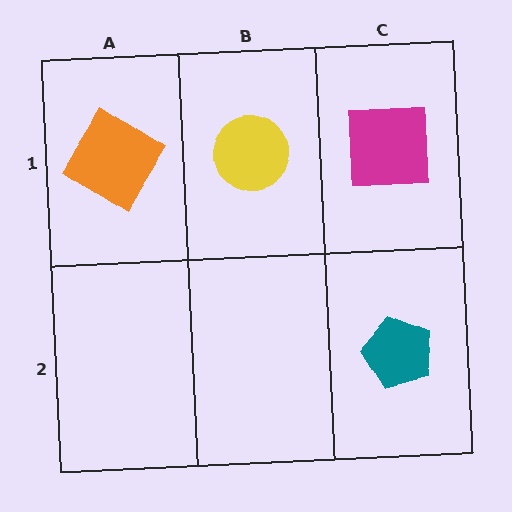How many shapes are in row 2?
1 shape.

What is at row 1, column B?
A yellow circle.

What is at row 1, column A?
An orange diamond.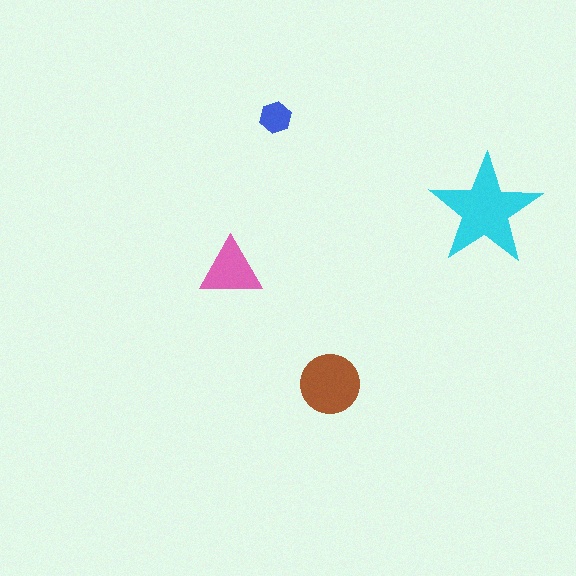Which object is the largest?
The cyan star.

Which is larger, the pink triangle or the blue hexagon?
The pink triangle.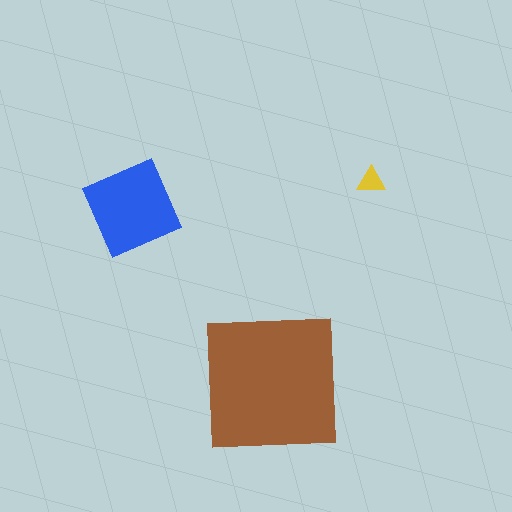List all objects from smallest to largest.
The yellow triangle, the blue diamond, the brown square.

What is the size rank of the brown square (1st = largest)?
1st.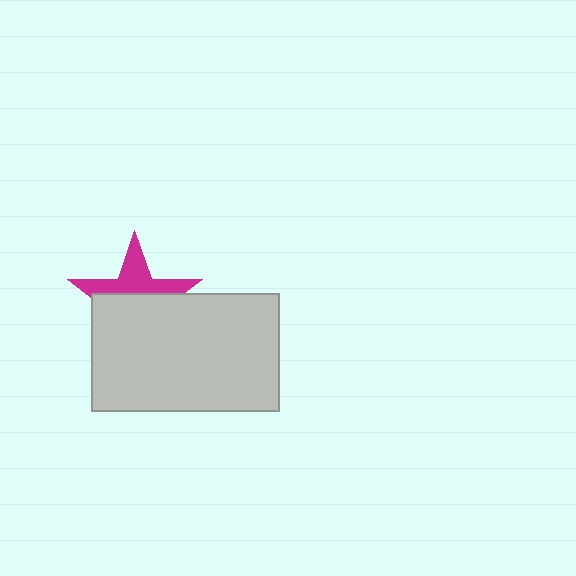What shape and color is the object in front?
The object in front is a light gray rectangle.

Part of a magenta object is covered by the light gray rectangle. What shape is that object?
It is a star.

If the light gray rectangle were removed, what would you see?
You would see the complete magenta star.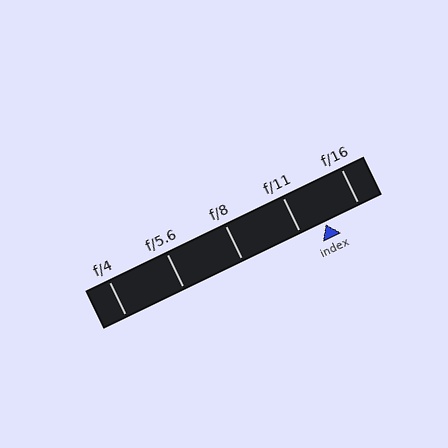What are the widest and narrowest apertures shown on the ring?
The widest aperture shown is f/4 and the narrowest is f/16.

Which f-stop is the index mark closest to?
The index mark is closest to f/11.